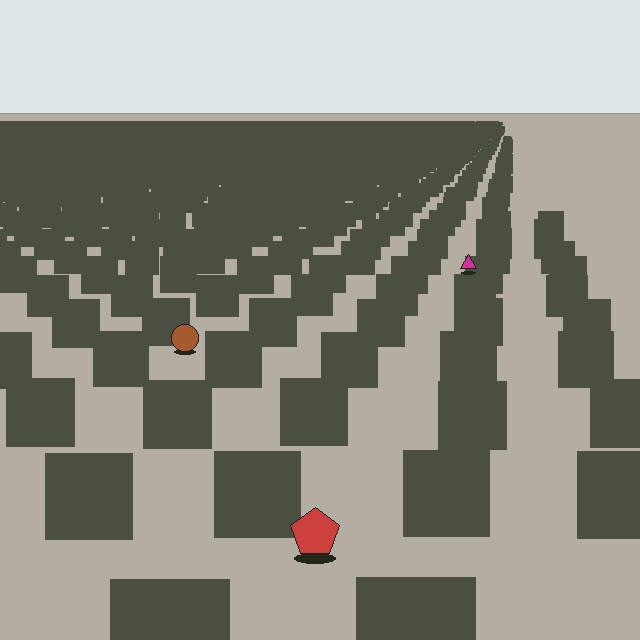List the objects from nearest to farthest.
From nearest to farthest: the red pentagon, the brown circle, the magenta triangle.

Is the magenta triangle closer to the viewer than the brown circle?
No. The brown circle is closer — you can tell from the texture gradient: the ground texture is coarser near it.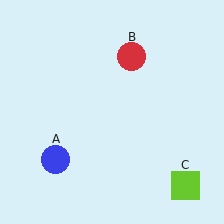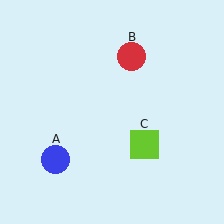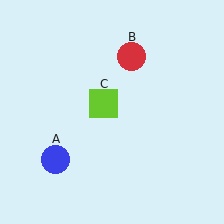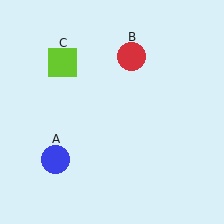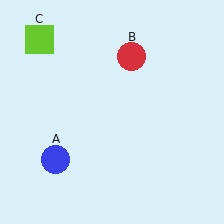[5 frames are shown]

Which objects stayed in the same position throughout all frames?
Blue circle (object A) and red circle (object B) remained stationary.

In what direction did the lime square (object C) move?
The lime square (object C) moved up and to the left.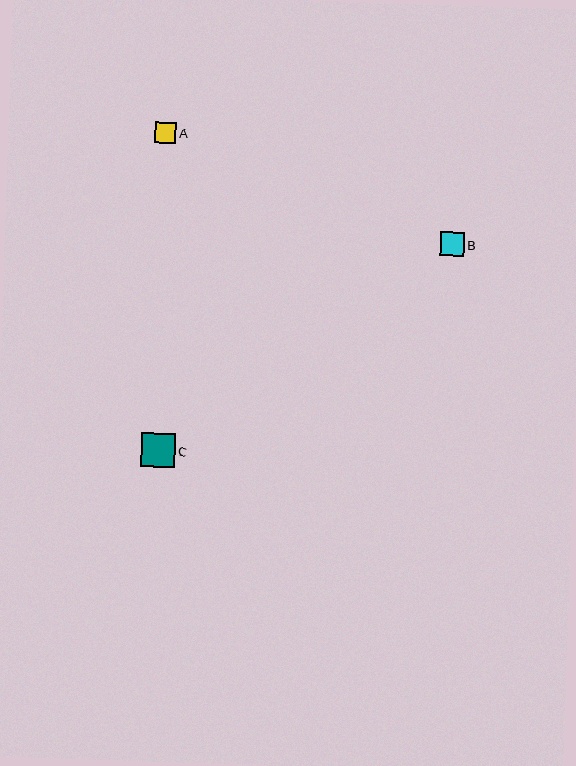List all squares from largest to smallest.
From largest to smallest: C, B, A.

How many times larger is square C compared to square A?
Square C is approximately 1.6 times the size of square A.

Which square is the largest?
Square C is the largest with a size of approximately 34 pixels.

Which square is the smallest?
Square A is the smallest with a size of approximately 21 pixels.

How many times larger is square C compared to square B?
Square C is approximately 1.4 times the size of square B.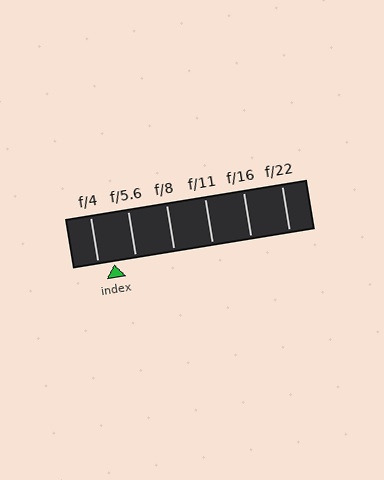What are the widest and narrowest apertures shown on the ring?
The widest aperture shown is f/4 and the narrowest is f/22.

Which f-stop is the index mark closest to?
The index mark is closest to f/4.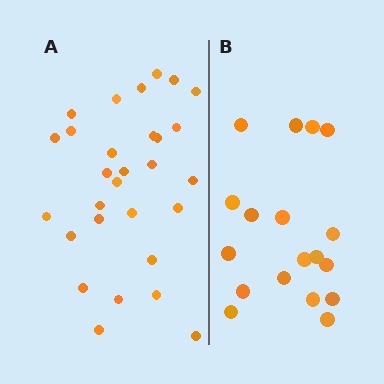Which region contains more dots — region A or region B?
Region A (the left region) has more dots.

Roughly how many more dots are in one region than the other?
Region A has roughly 12 or so more dots than region B.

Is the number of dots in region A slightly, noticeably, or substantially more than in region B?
Region A has substantially more. The ratio is roughly 1.6 to 1.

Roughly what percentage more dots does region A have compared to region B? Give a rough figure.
About 60% more.